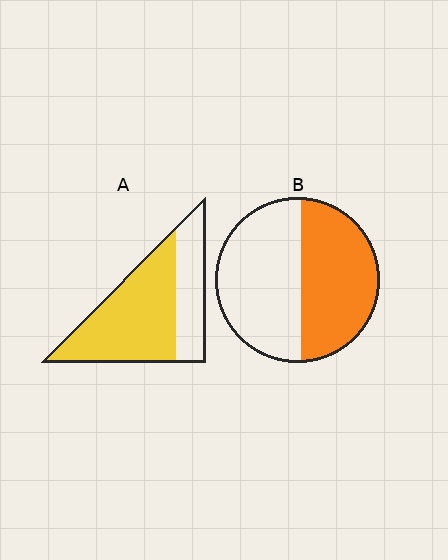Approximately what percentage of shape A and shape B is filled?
A is approximately 65% and B is approximately 45%.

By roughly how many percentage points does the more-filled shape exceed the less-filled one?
By roughly 20 percentage points (A over B).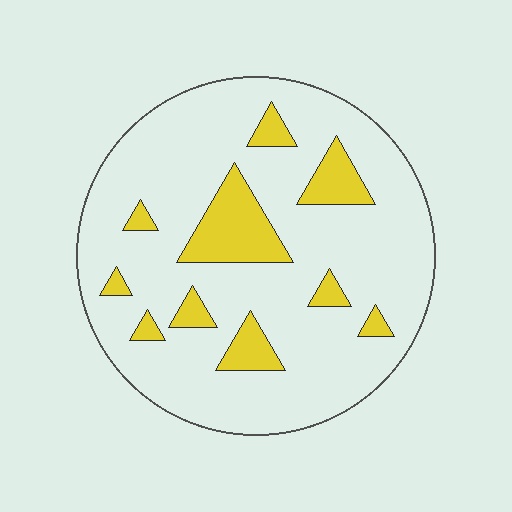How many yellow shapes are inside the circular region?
10.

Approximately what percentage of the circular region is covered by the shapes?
Approximately 15%.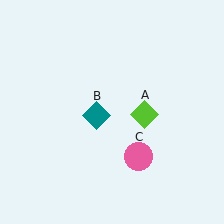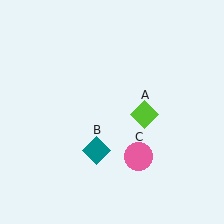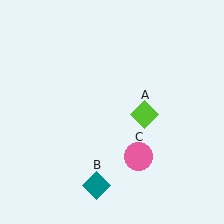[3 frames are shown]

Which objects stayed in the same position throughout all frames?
Lime diamond (object A) and pink circle (object C) remained stationary.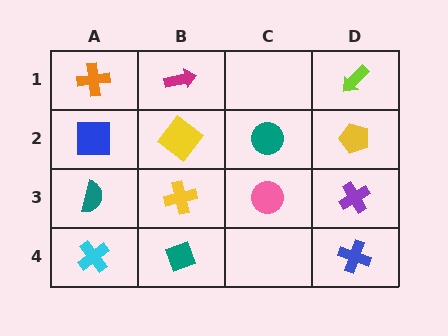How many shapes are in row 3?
4 shapes.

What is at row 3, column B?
A yellow cross.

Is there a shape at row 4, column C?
No, that cell is empty.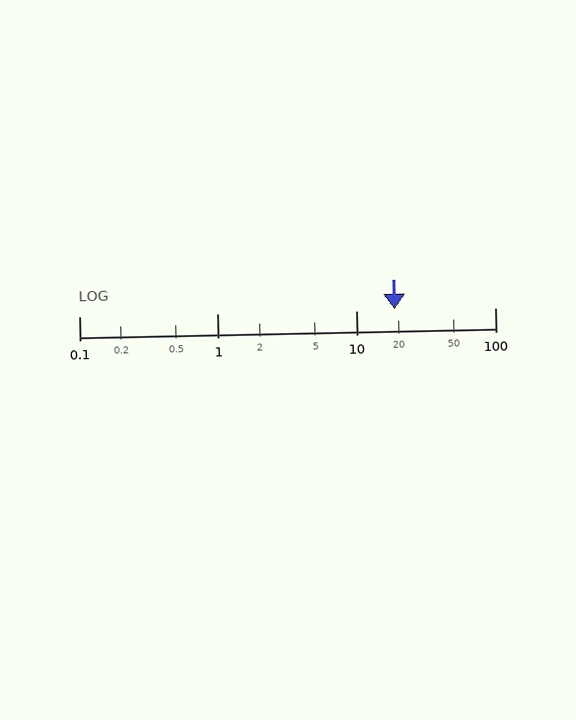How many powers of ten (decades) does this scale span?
The scale spans 3 decades, from 0.1 to 100.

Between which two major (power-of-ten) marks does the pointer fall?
The pointer is between 10 and 100.